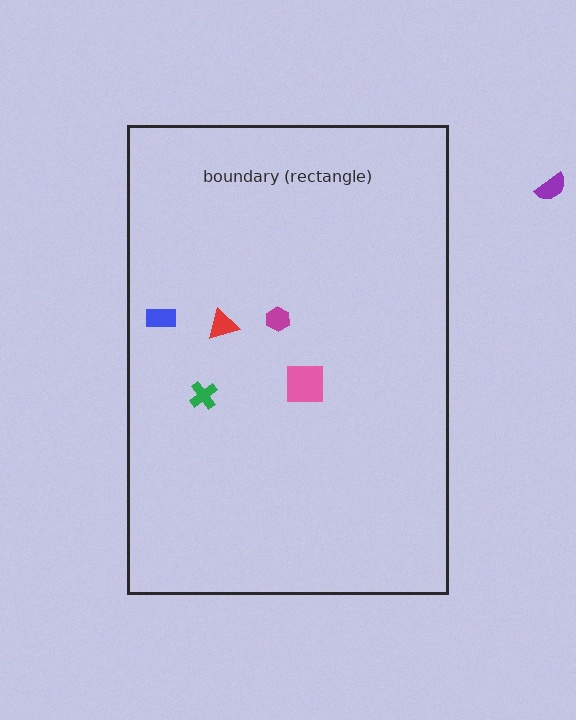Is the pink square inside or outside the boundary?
Inside.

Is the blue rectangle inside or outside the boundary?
Inside.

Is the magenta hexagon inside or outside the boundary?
Inside.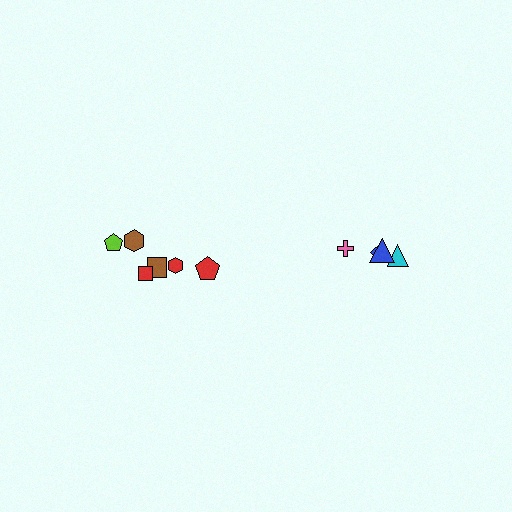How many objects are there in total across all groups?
There are 10 objects.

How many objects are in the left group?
There are 6 objects.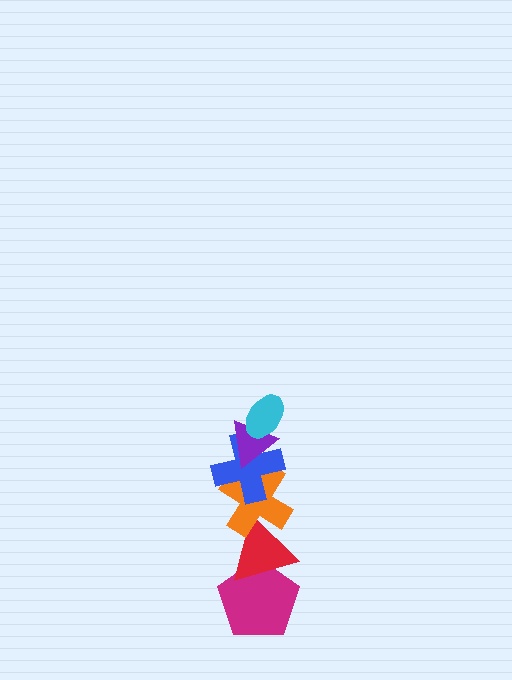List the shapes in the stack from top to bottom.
From top to bottom: the cyan ellipse, the purple triangle, the blue cross, the orange cross, the red triangle, the magenta pentagon.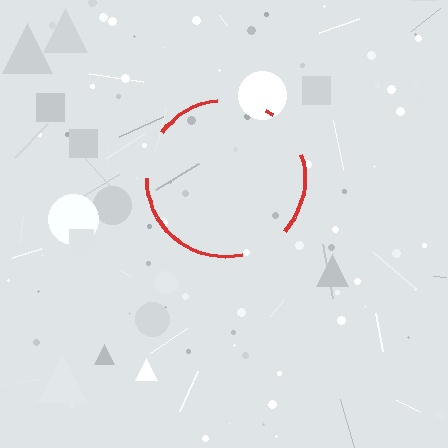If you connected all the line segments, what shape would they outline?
They would outline a circle.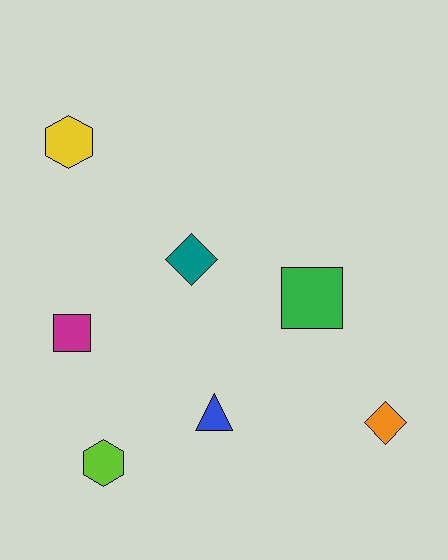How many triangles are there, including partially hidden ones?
There is 1 triangle.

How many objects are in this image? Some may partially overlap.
There are 7 objects.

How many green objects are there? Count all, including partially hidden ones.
There is 1 green object.